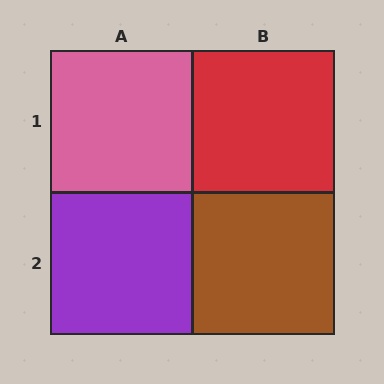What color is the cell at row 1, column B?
Red.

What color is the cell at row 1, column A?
Pink.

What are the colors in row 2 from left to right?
Purple, brown.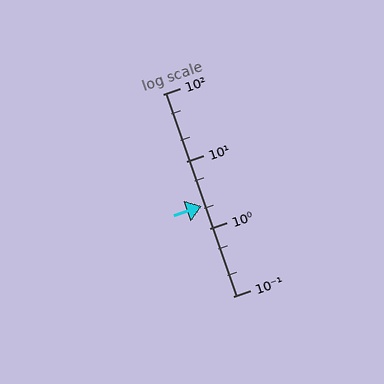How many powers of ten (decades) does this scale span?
The scale spans 3 decades, from 0.1 to 100.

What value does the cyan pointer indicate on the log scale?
The pointer indicates approximately 2.2.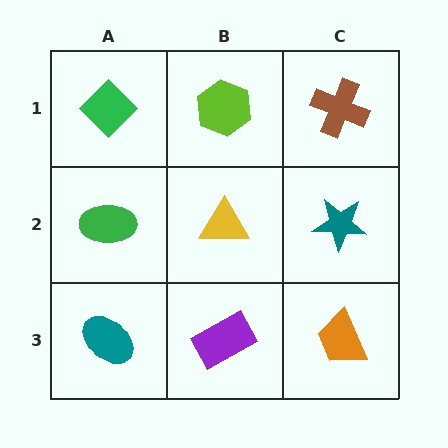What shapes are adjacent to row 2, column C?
A brown cross (row 1, column C), an orange trapezoid (row 3, column C), a yellow triangle (row 2, column B).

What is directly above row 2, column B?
A lime hexagon.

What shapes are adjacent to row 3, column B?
A yellow triangle (row 2, column B), a teal ellipse (row 3, column A), an orange trapezoid (row 3, column C).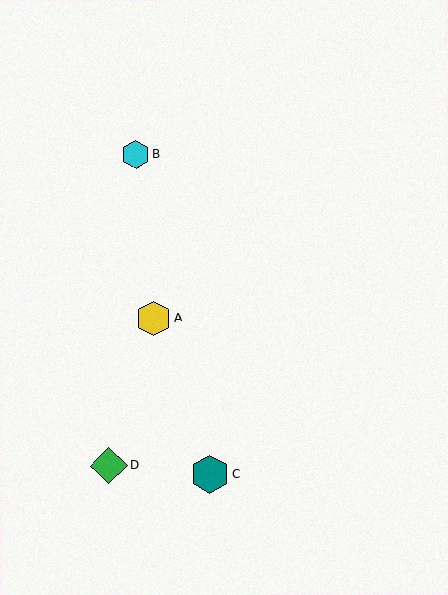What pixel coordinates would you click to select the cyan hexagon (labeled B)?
Click at (136, 154) to select the cyan hexagon B.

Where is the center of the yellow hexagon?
The center of the yellow hexagon is at (154, 318).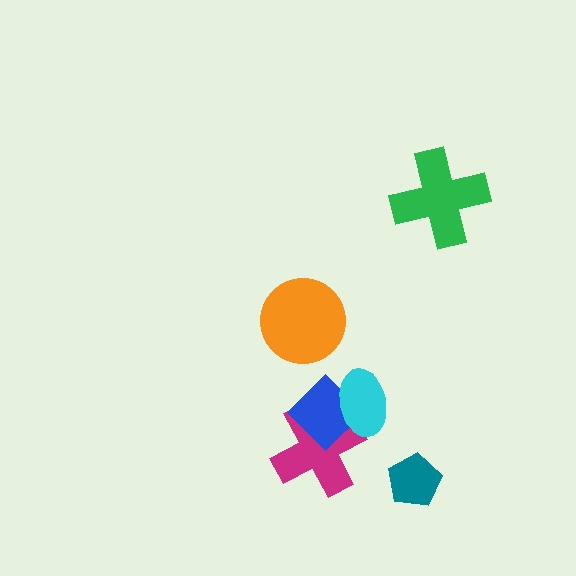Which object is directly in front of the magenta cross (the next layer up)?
The blue diamond is directly in front of the magenta cross.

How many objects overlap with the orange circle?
0 objects overlap with the orange circle.